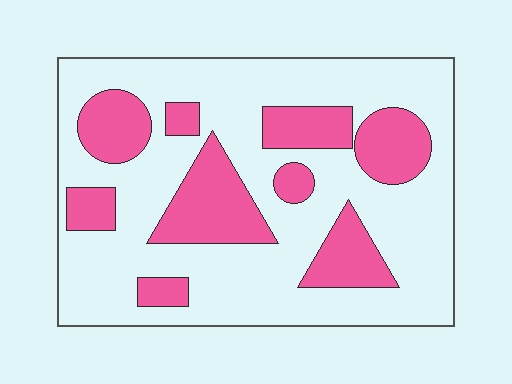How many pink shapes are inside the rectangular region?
9.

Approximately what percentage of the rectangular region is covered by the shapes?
Approximately 30%.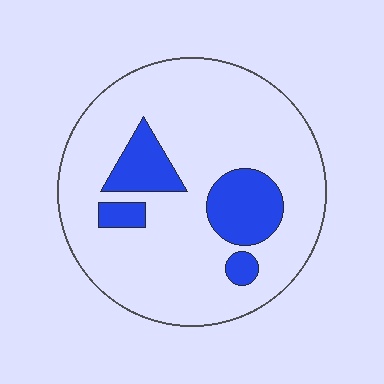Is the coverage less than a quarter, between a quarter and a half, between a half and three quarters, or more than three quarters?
Less than a quarter.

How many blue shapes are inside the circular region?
4.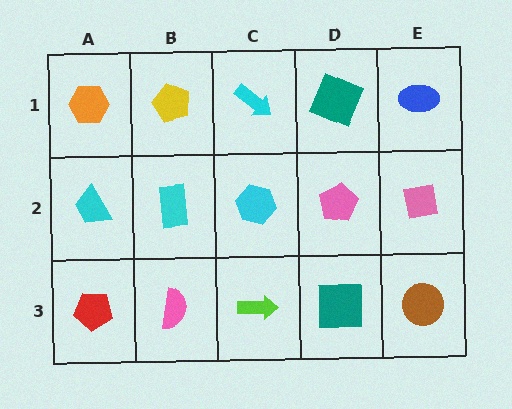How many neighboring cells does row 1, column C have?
3.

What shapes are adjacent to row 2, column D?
A teal square (row 1, column D), a teal square (row 3, column D), a cyan hexagon (row 2, column C), a pink square (row 2, column E).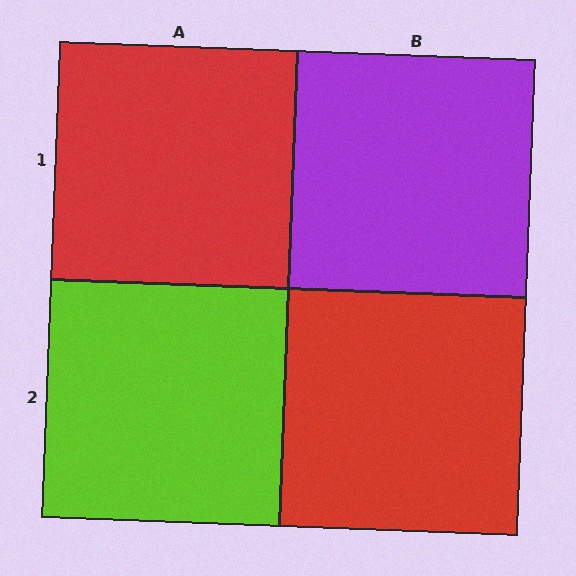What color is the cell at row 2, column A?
Lime.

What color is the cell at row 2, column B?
Red.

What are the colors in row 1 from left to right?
Red, purple.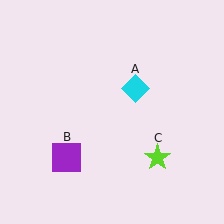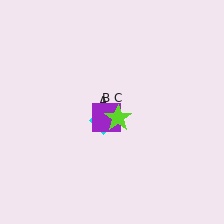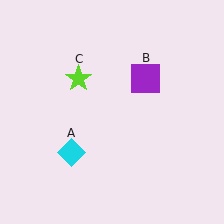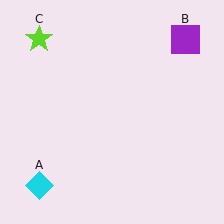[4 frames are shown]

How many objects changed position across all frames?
3 objects changed position: cyan diamond (object A), purple square (object B), lime star (object C).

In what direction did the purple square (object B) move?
The purple square (object B) moved up and to the right.